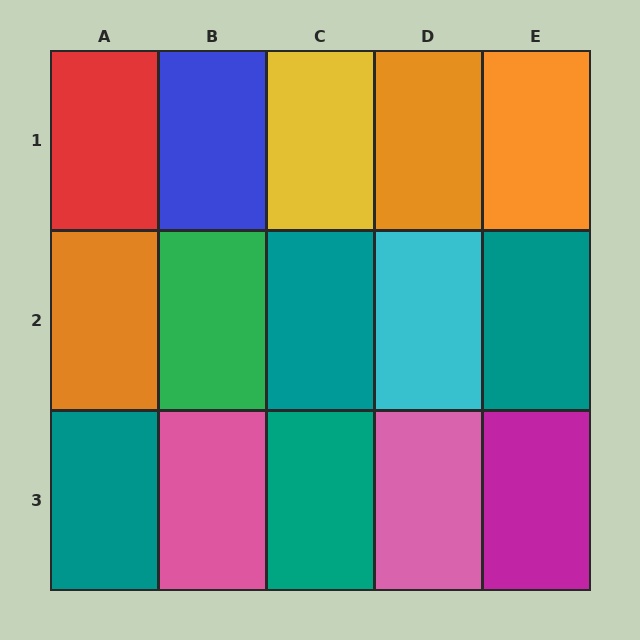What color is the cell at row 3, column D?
Pink.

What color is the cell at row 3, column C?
Teal.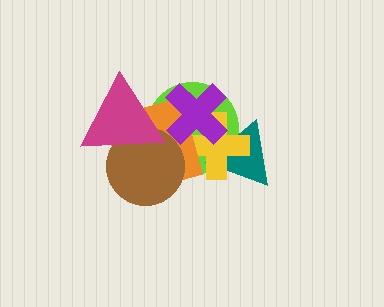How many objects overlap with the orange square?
5 objects overlap with the orange square.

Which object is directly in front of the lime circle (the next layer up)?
The teal triangle is directly in front of the lime circle.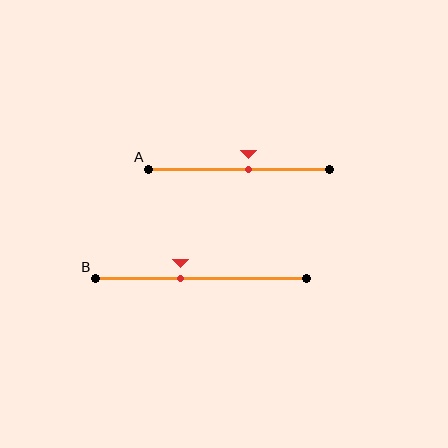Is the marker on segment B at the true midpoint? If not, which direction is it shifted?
No, the marker on segment B is shifted to the left by about 10% of the segment length.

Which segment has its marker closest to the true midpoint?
Segment A has its marker closest to the true midpoint.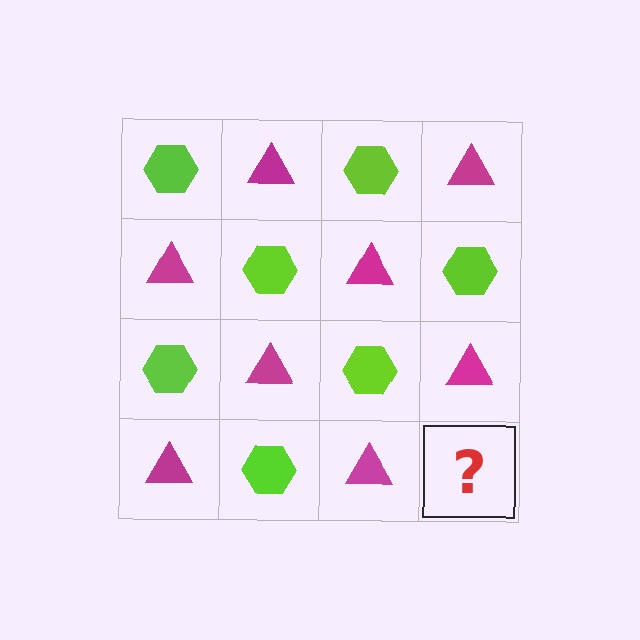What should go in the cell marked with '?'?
The missing cell should contain a lime hexagon.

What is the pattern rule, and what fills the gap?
The rule is that it alternates lime hexagon and magenta triangle in a checkerboard pattern. The gap should be filled with a lime hexagon.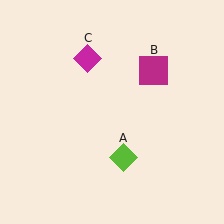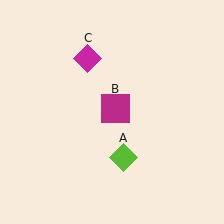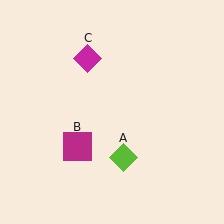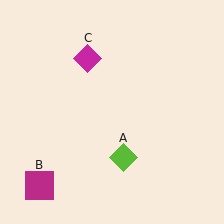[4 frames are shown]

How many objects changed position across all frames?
1 object changed position: magenta square (object B).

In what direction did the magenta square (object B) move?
The magenta square (object B) moved down and to the left.